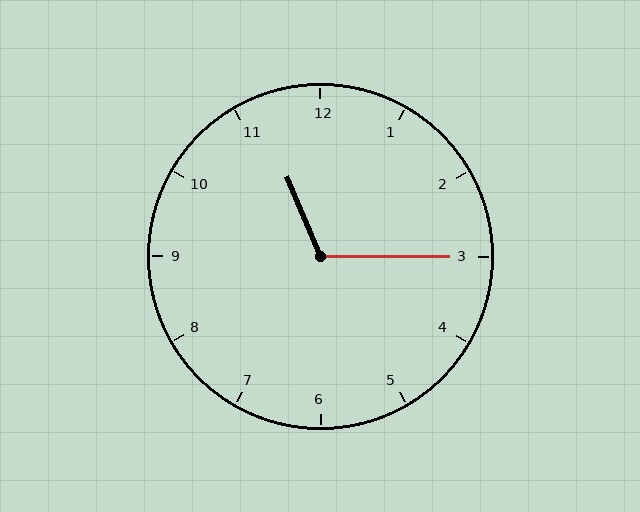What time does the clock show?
11:15.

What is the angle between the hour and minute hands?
Approximately 112 degrees.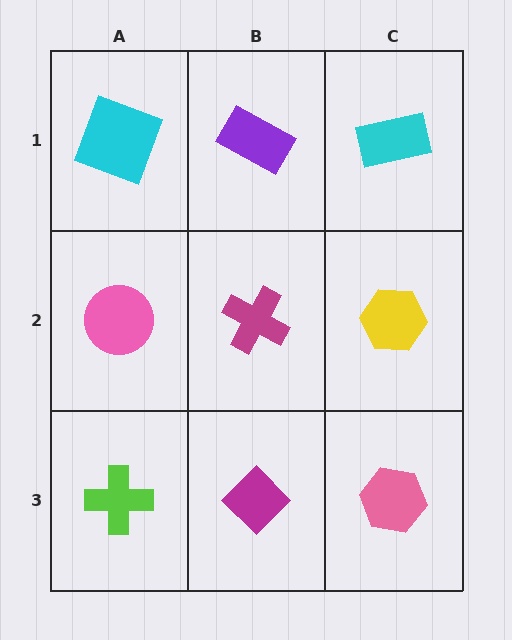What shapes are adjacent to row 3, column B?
A magenta cross (row 2, column B), a lime cross (row 3, column A), a pink hexagon (row 3, column C).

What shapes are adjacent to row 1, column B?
A magenta cross (row 2, column B), a cyan square (row 1, column A), a cyan rectangle (row 1, column C).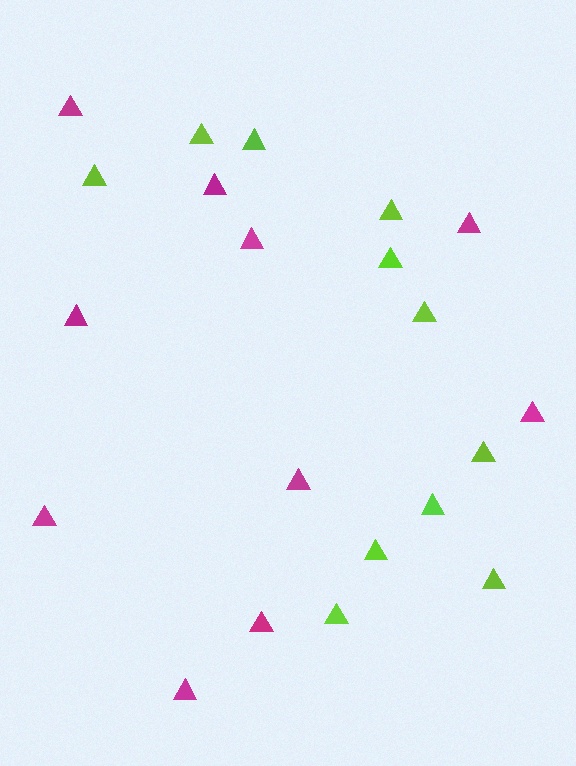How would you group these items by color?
There are 2 groups: one group of lime triangles (11) and one group of magenta triangles (10).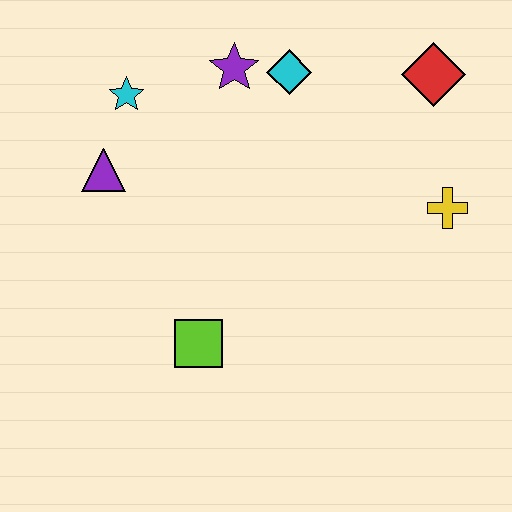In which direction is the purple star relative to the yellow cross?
The purple star is to the left of the yellow cross.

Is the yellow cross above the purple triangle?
No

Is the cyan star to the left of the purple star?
Yes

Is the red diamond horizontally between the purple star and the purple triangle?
No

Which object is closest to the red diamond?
The yellow cross is closest to the red diamond.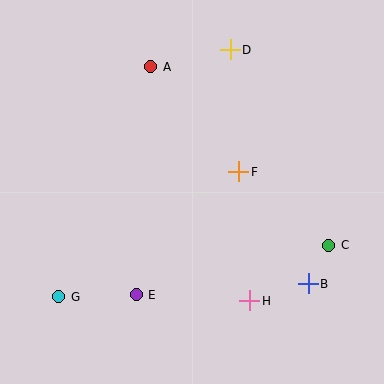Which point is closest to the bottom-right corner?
Point B is closest to the bottom-right corner.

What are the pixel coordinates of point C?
Point C is at (329, 245).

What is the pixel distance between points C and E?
The distance between C and E is 199 pixels.